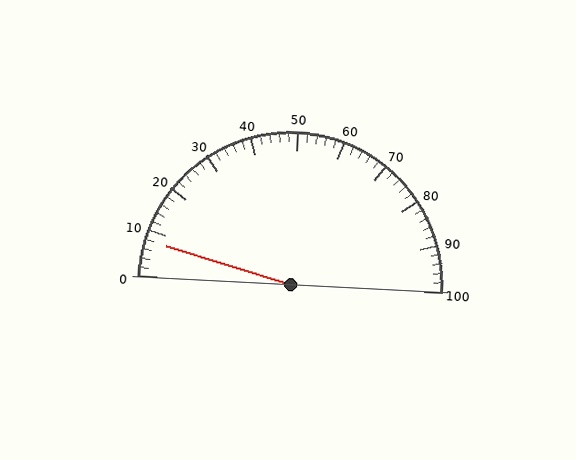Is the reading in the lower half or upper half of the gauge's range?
The reading is in the lower half of the range (0 to 100).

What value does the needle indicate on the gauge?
The needle indicates approximately 8.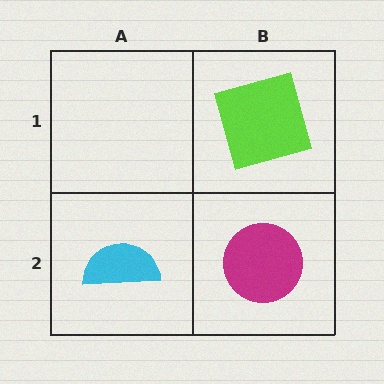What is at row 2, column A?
A cyan semicircle.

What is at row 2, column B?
A magenta circle.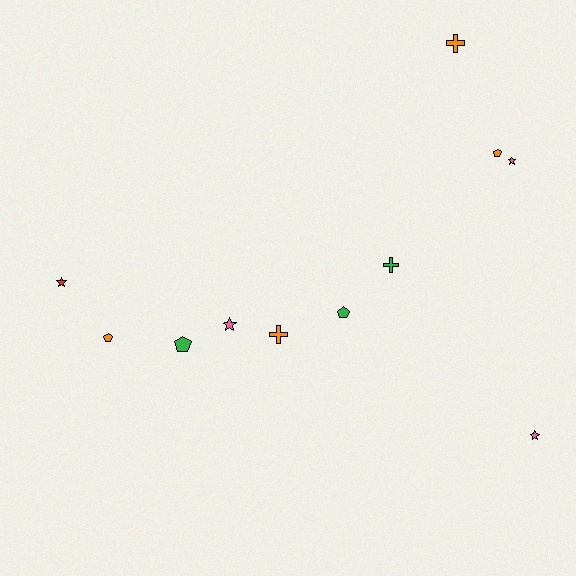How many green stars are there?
There are no green stars.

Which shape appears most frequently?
Star, with 4 objects.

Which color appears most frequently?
Orange, with 4 objects.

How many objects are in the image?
There are 11 objects.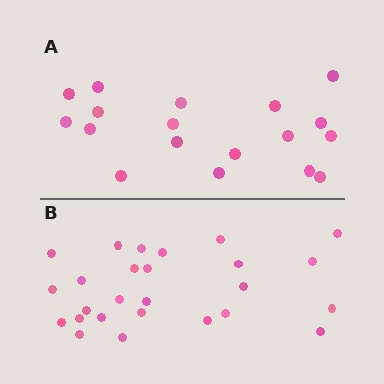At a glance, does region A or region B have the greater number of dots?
Region B (the bottom region) has more dots.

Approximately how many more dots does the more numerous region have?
Region B has roughly 8 or so more dots than region A.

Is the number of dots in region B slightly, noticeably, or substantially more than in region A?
Region B has noticeably more, but not dramatically so. The ratio is roughly 1.4 to 1.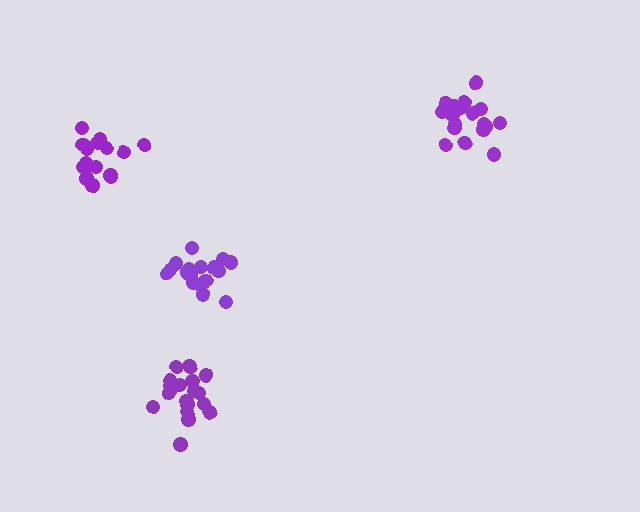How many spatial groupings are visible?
There are 4 spatial groupings.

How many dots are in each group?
Group 1: 19 dots, Group 2: 17 dots, Group 3: 19 dots, Group 4: 17 dots (72 total).